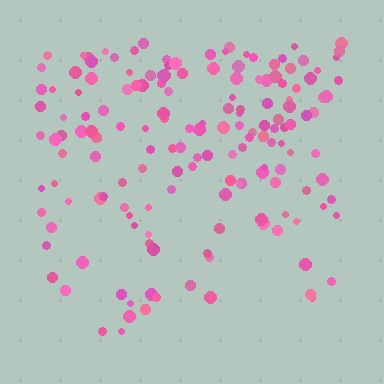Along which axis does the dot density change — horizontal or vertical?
Vertical.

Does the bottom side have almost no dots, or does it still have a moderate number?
Still a moderate number, just noticeably fewer than the top.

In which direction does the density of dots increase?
From bottom to top, with the top side densest.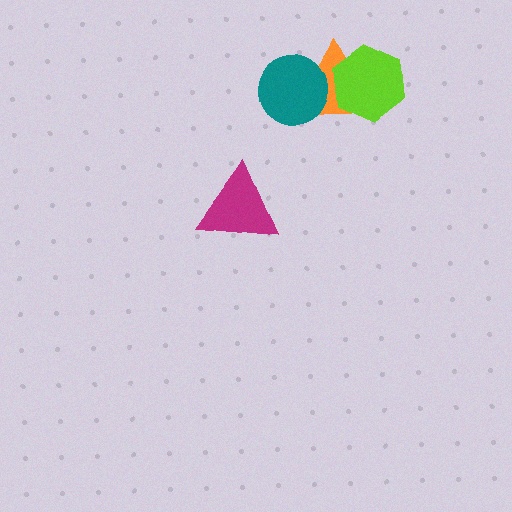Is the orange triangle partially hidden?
Yes, it is partially covered by another shape.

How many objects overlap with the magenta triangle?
0 objects overlap with the magenta triangle.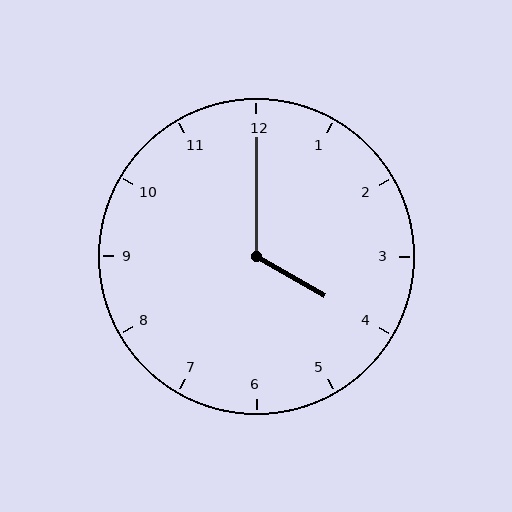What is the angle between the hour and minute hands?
Approximately 120 degrees.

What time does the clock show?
4:00.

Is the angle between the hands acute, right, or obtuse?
It is obtuse.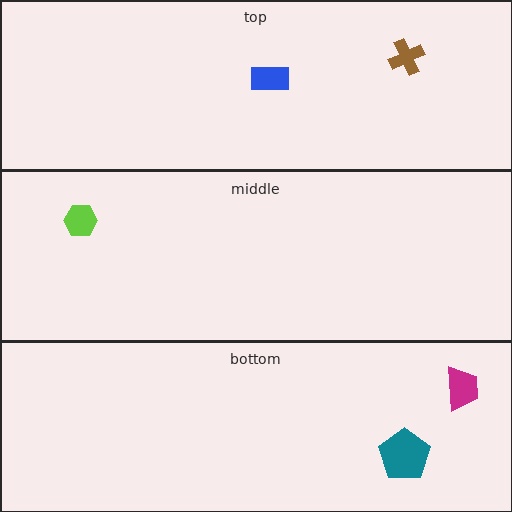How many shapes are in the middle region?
1.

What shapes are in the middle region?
The lime hexagon.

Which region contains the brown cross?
The top region.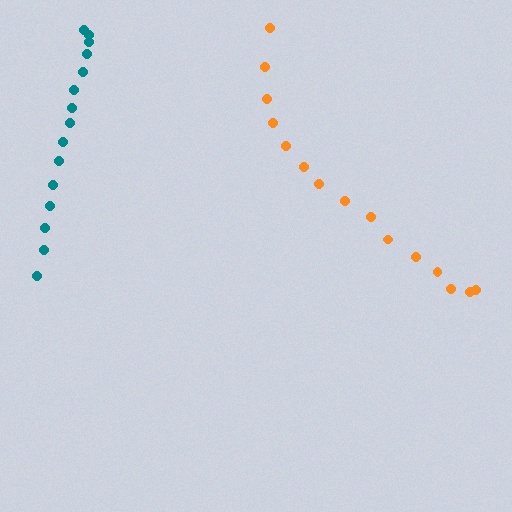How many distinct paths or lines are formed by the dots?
There are 2 distinct paths.